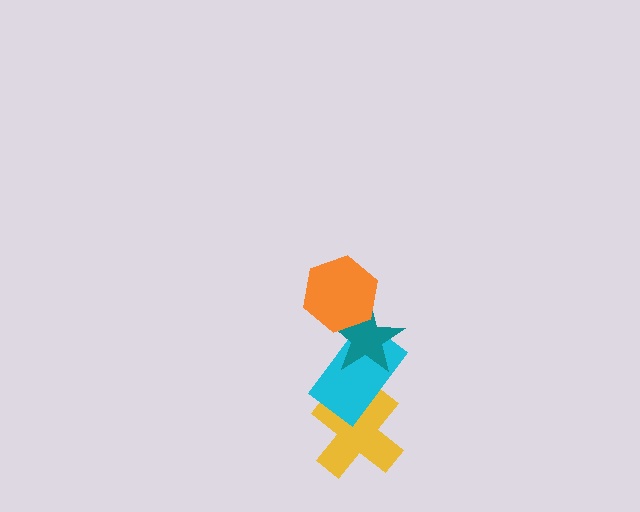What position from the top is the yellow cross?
The yellow cross is 4th from the top.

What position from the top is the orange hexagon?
The orange hexagon is 1st from the top.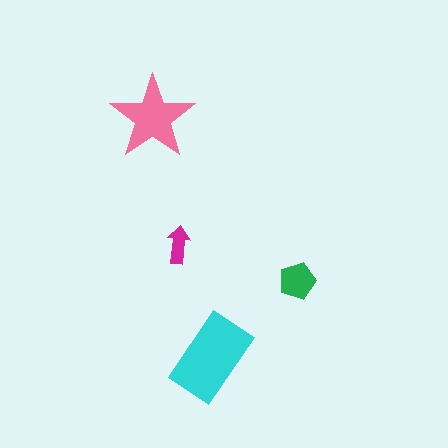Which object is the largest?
The cyan rectangle.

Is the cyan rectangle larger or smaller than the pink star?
Larger.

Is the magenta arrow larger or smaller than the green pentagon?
Smaller.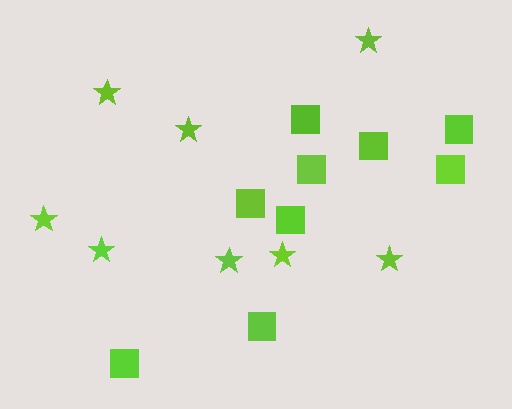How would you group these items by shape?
There are 2 groups: one group of squares (9) and one group of stars (8).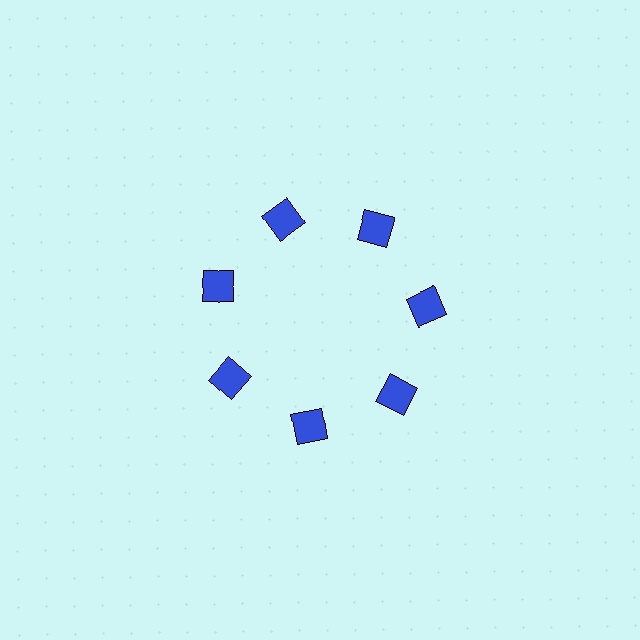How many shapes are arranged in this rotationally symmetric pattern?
There are 7 shapes, arranged in 7 groups of 1.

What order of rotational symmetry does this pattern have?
This pattern has 7-fold rotational symmetry.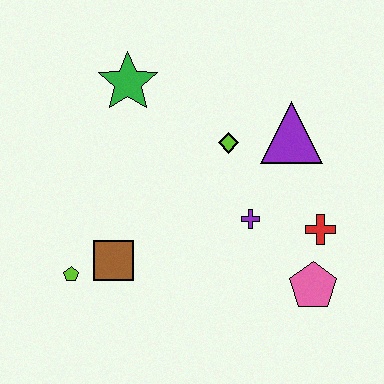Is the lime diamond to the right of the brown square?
Yes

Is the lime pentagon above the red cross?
No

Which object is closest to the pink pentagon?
The red cross is closest to the pink pentagon.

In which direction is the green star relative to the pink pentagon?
The green star is above the pink pentagon.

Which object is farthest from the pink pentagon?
The green star is farthest from the pink pentagon.